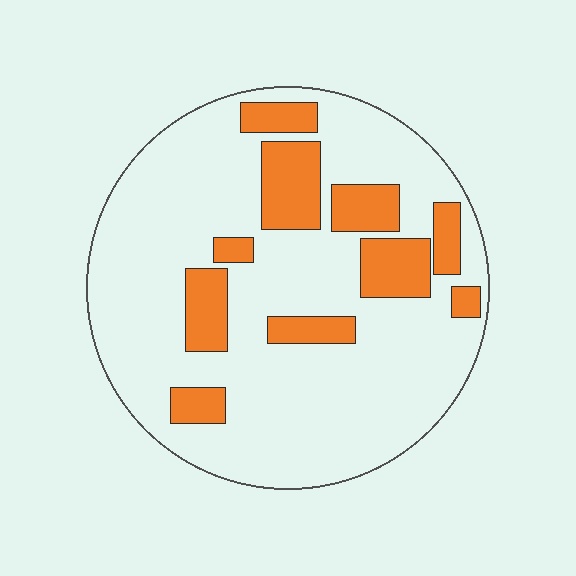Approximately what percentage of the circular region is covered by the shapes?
Approximately 20%.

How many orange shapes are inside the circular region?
10.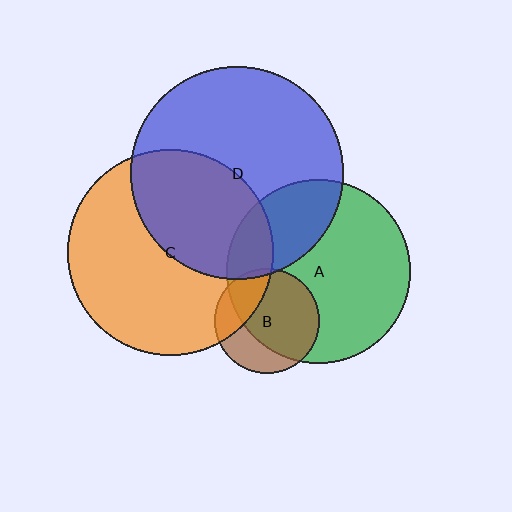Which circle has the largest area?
Circle D (blue).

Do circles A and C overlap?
Yes.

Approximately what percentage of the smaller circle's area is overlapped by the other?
Approximately 15%.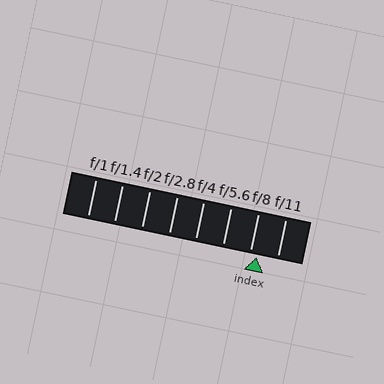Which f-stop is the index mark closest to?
The index mark is closest to f/8.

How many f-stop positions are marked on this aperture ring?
There are 8 f-stop positions marked.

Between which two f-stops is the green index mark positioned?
The index mark is between f/8 and f/11.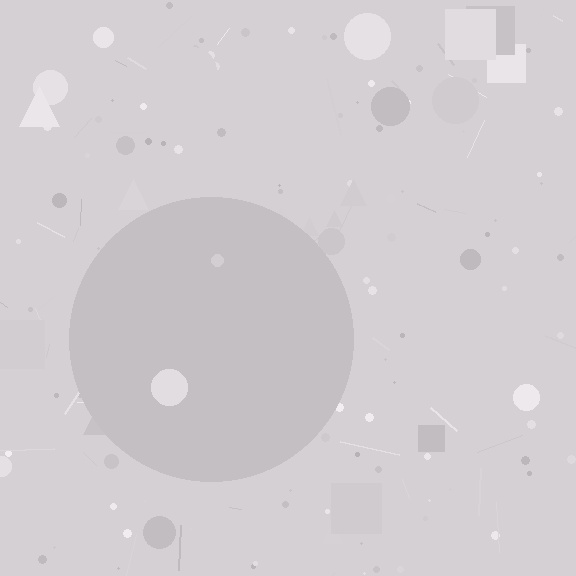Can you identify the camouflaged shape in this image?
The camouflaged shape is a circle.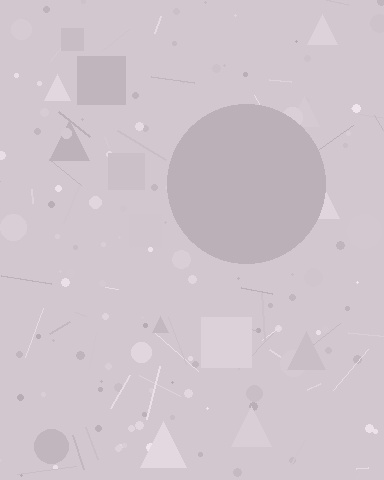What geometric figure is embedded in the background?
A circle is embedded in the background.